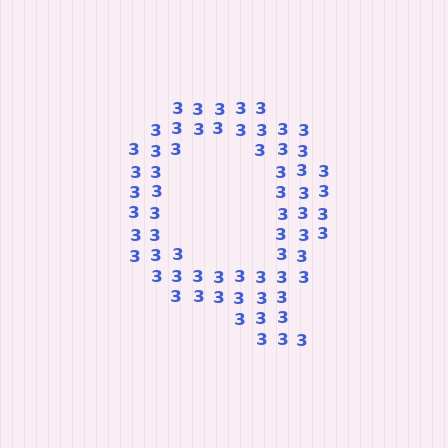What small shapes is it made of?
It is made of small digit 3's.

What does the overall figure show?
The overall figure shows the letter Q.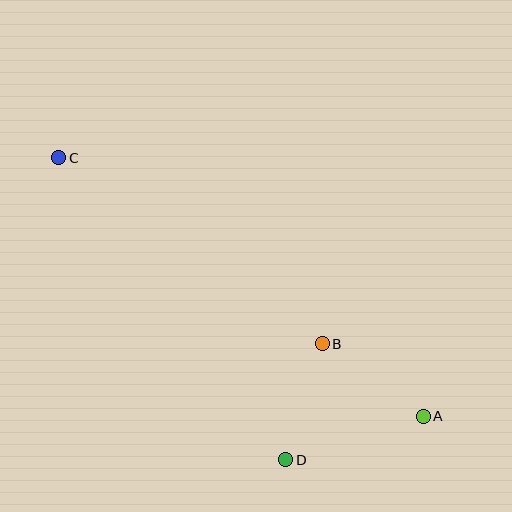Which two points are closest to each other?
Points B and D are closest to each other.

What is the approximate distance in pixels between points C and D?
The distance between C and D is approximately 378 pixels.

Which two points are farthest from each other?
Points A and C are farthest from each other.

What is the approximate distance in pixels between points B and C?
The distance between B and C is approximately 322 pixels.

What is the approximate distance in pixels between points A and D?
The distance between A and D is approximately 144 pixels.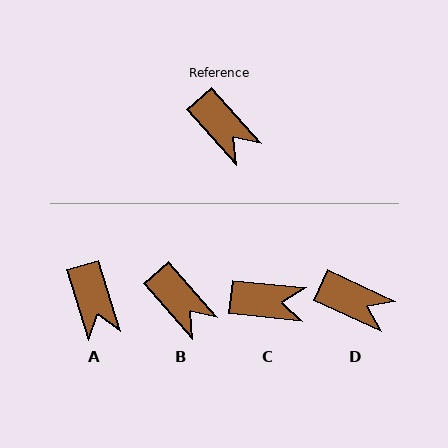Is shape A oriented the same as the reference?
No, it is off by about 25 degrees.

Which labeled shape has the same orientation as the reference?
B.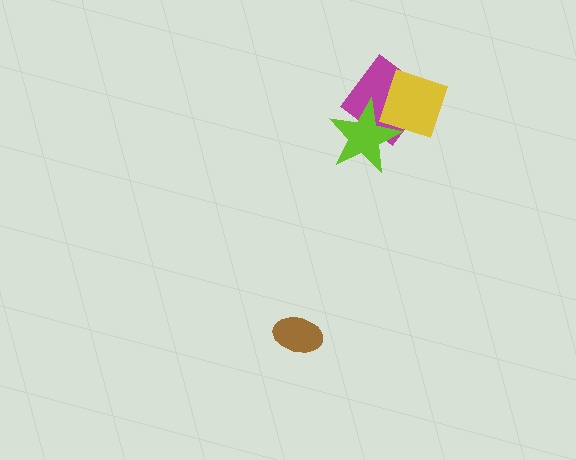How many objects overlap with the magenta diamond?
2 objects overlap with the magenta diamond.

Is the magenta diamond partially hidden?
Yes, it is partially covered by another shape.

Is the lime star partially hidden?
Yes, it is partially covered by another shape.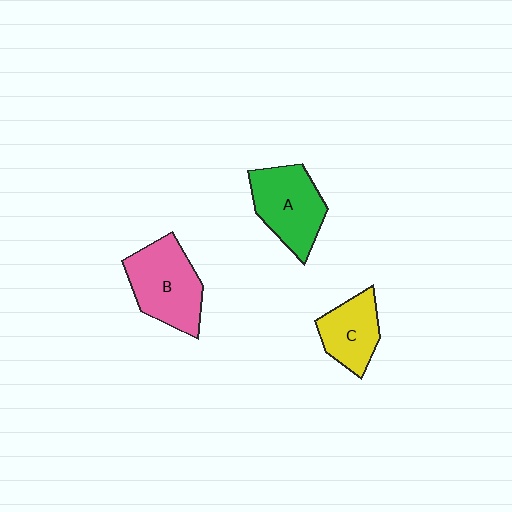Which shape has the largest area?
Shape B (pink).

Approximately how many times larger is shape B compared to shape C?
Approximately 1.4 times.